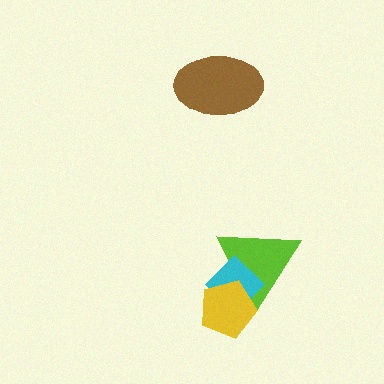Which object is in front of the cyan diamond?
The yellow pentagon is in front of the cyan diamond.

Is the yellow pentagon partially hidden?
No, no other shape covers it.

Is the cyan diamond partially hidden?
Yes, it is partially covered by another shape.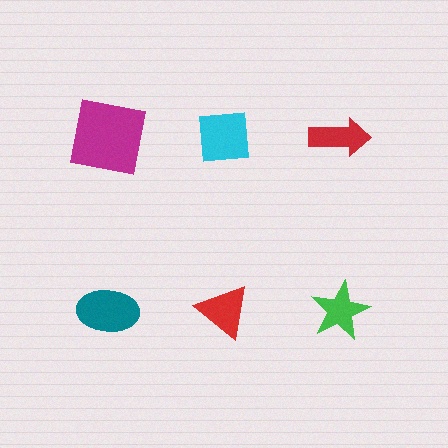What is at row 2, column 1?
A teal ellipse.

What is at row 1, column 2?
A cyan square.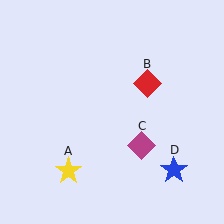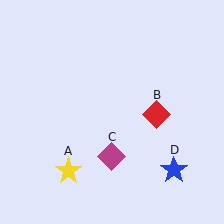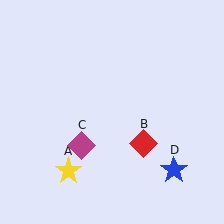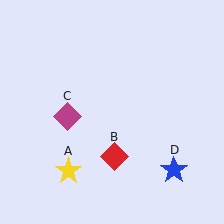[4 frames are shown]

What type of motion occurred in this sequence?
The red diamond (object B), magenta diamond (object C) rotated clockwise around the center of the scene.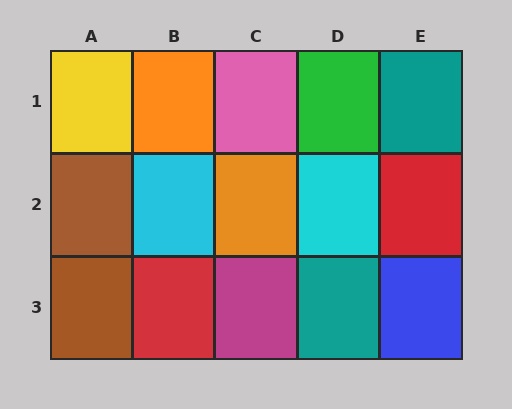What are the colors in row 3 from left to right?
Brown, red, magenta, teal, blue.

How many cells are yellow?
1 cell is yellow.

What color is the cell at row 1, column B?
Orange.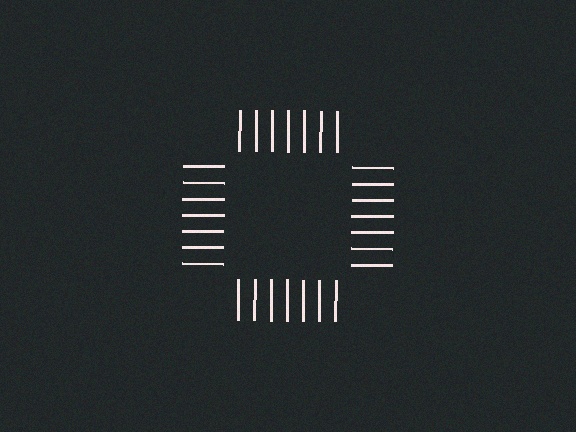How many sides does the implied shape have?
4 sides — the line-ends trace a square.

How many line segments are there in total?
28 — 7 along each of the 4 edges.